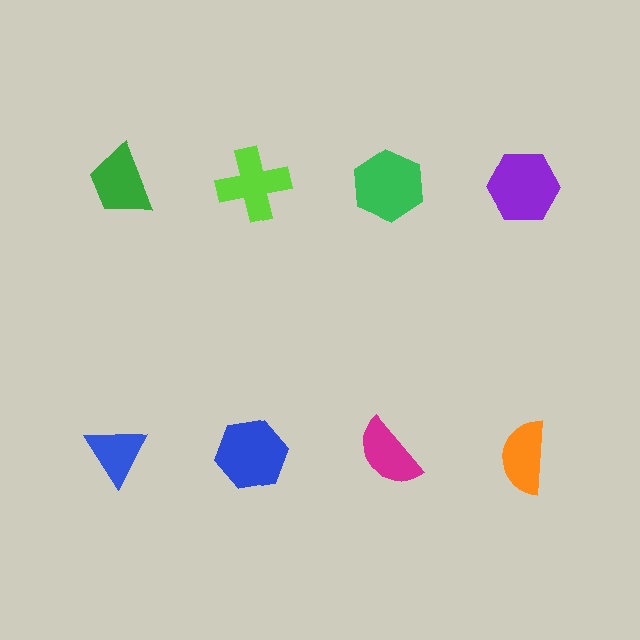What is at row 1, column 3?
A green hexagon.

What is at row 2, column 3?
A magenta semicircle.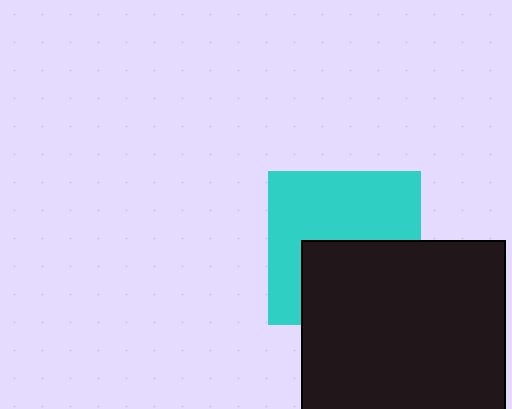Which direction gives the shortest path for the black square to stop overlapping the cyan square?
Moving down gives the shortest separation.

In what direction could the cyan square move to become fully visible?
The cyan square could move up. That would shift it out from behind the black square entirely.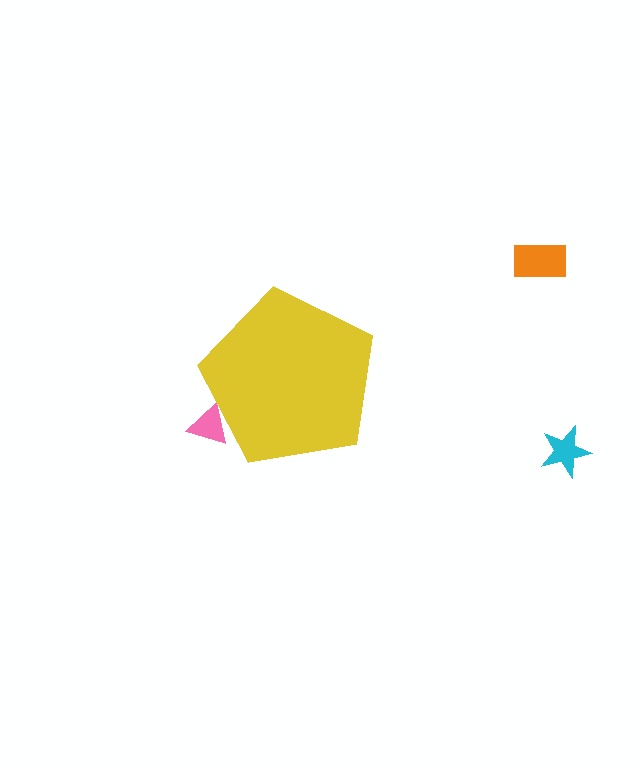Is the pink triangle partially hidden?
Yes, the pink triangle is partially hidden behind the yellow pentagon.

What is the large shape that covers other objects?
A yellow pentagon.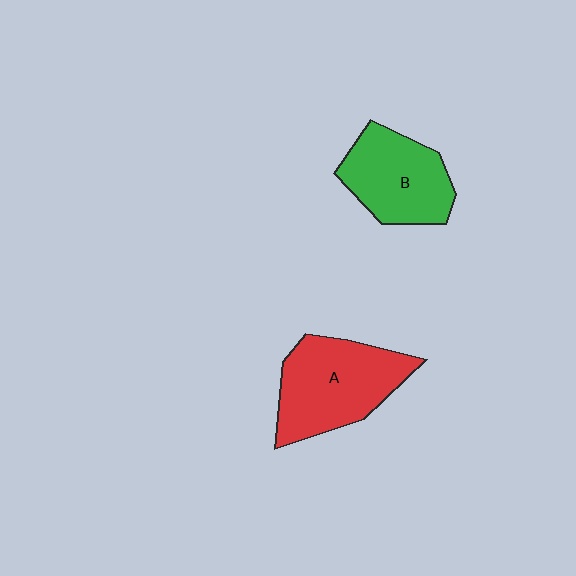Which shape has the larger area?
Shape A (red).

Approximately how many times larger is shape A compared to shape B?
Approximately 1.2 times.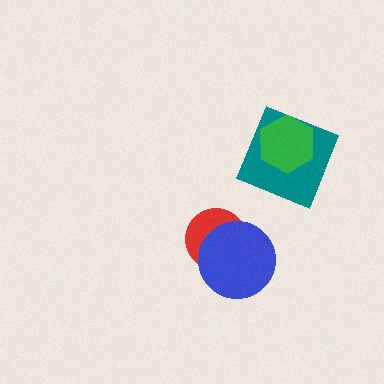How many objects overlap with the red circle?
1 object overlaps with the red circle.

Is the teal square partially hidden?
Yes, it is partially covered by another shape.